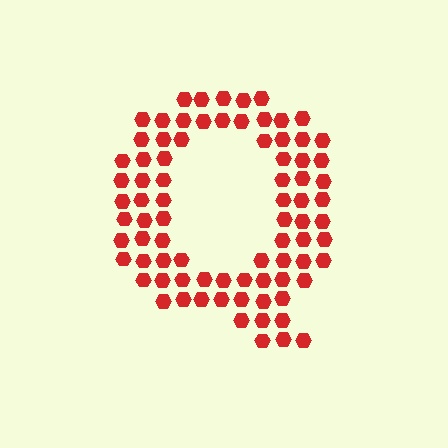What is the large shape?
The large shape is the letter Q.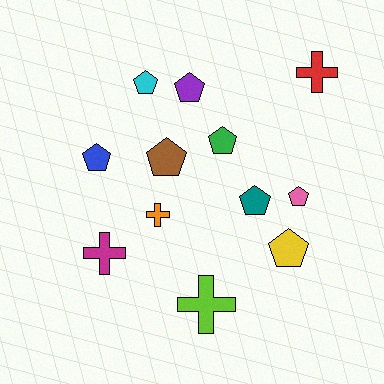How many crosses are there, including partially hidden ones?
There are 4 crosses.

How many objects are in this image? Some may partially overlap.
There are 12 objects.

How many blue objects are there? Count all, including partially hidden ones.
There is 1 blue object.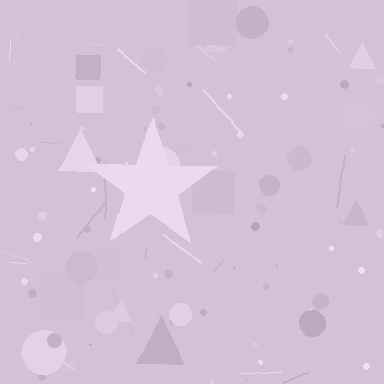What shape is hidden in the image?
A star is hidden in the image.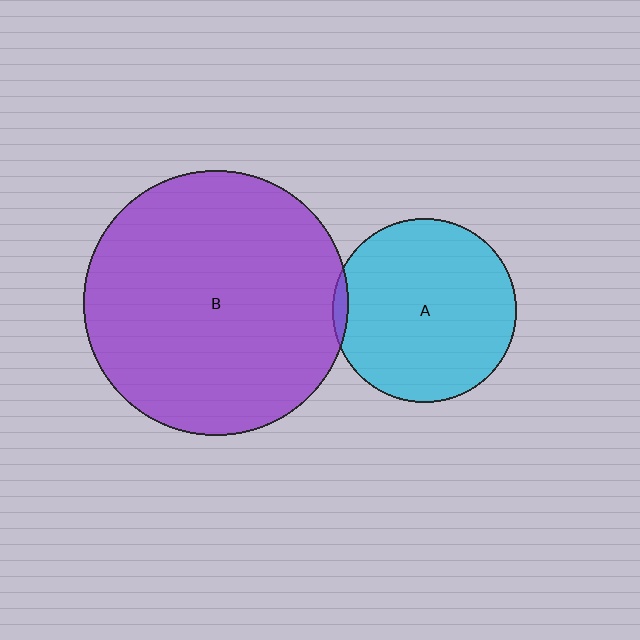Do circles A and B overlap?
Yes.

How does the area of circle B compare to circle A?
Approximately 2.1 times.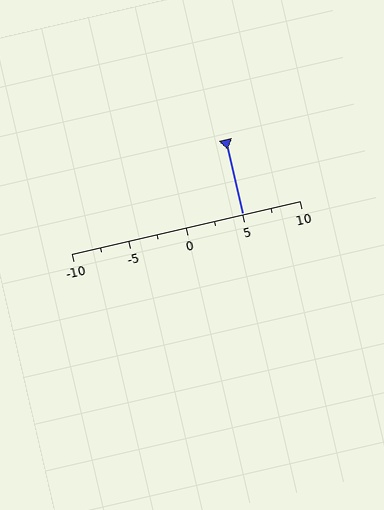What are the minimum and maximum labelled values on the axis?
The axis runs from -10 to 10.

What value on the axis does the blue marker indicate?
The marker indicates approximately 5.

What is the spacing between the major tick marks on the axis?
The major ticks are spaced 5 apart.